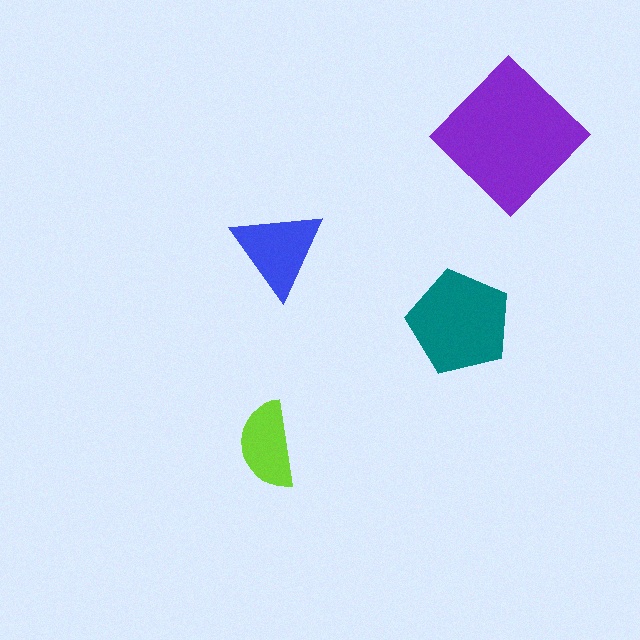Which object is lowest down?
The lime semicircle is bottommost.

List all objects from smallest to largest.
The lime semicircle, the blue triangle, the teal pentagon, the purple diamond.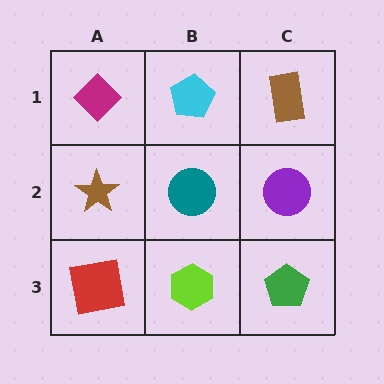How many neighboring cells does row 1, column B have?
3.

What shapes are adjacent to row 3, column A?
A brown star (row 2, column A), a lime hexagon (row 3, column B).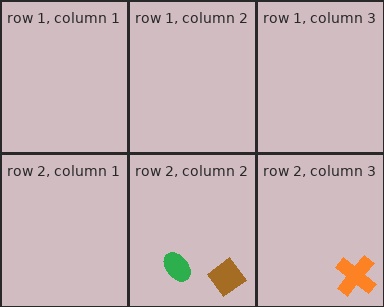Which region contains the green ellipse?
The row 2, column 2 region.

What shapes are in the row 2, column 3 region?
The orange cross.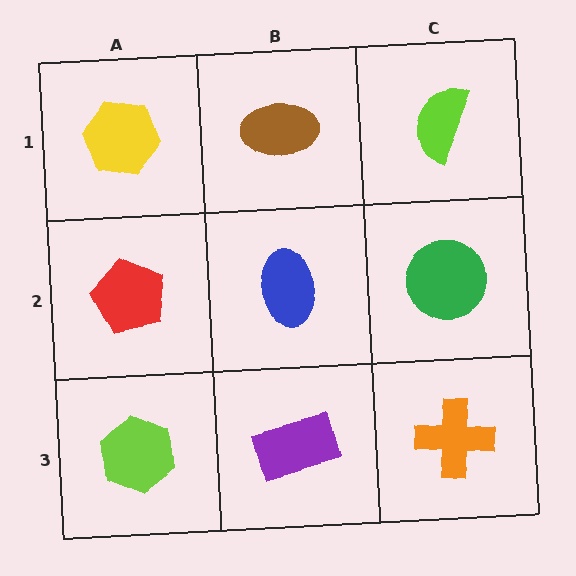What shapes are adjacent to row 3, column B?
A blue ellipse (row 2, column B), a lime hexagon (row 3, column A), an orange cross (row 3, column C).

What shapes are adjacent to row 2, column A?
A yellow hexagon (row 1, column A), a lime hexagon (row 3, column A), a blue ellipse (row 2, column B).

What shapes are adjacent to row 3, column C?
A green circle (row 2, column C), a purple rectangle (row 3, column B).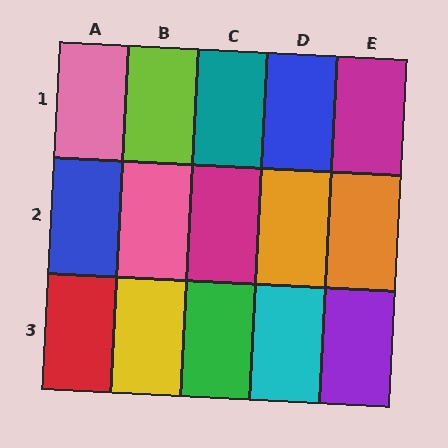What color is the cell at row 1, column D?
Blue.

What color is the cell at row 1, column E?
Magenta.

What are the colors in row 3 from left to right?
Red, yellow, green, cyan, purple.